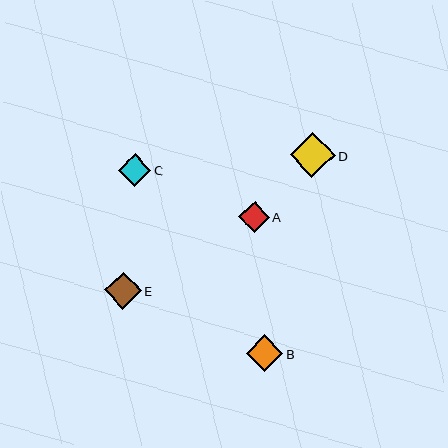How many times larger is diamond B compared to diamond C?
Diamond B is approximately 1.1 times the size of diamond C.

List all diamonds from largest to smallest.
From largest to smallest: D, E, B, C, A.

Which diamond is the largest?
Diamond D is the largest with a size of approximately 45 pixels.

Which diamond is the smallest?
Diamond A is the smallest with a size of approximately 30 pixels.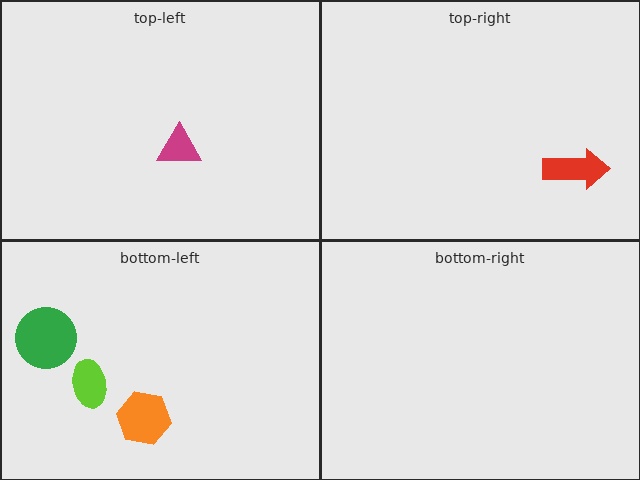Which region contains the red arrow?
The top-right region.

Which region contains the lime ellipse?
The bottom-left region.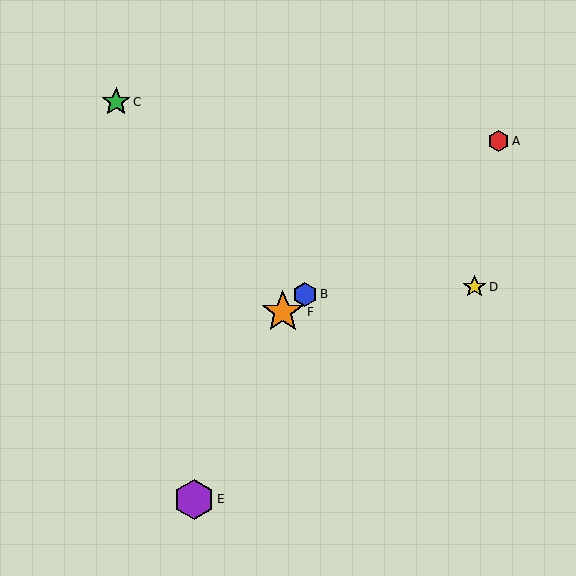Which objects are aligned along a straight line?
Objects A, B, F are aligned along a straight line.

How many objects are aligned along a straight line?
3 objects (A, B, F) are aligned along a straight line.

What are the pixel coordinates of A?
Object A is at (499, 141).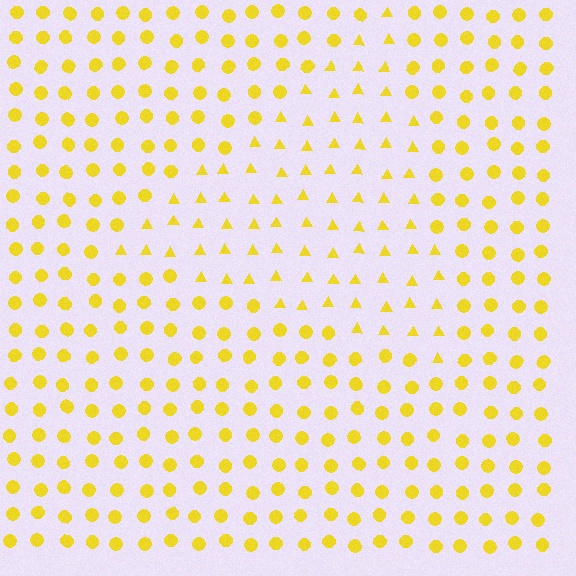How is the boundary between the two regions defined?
The boundary is defined by a change in element shape: triangles inside vs. circles outside. All elements share the same color and spacing.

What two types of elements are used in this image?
The image uses triangles inside the triangle region and circles outside it.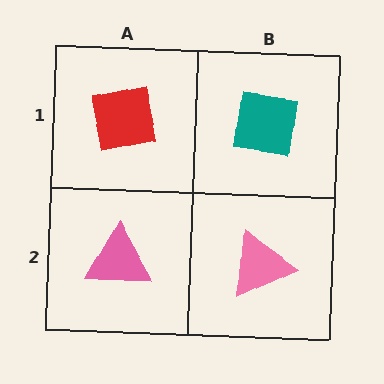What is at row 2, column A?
A pink triangle.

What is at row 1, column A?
A red square.